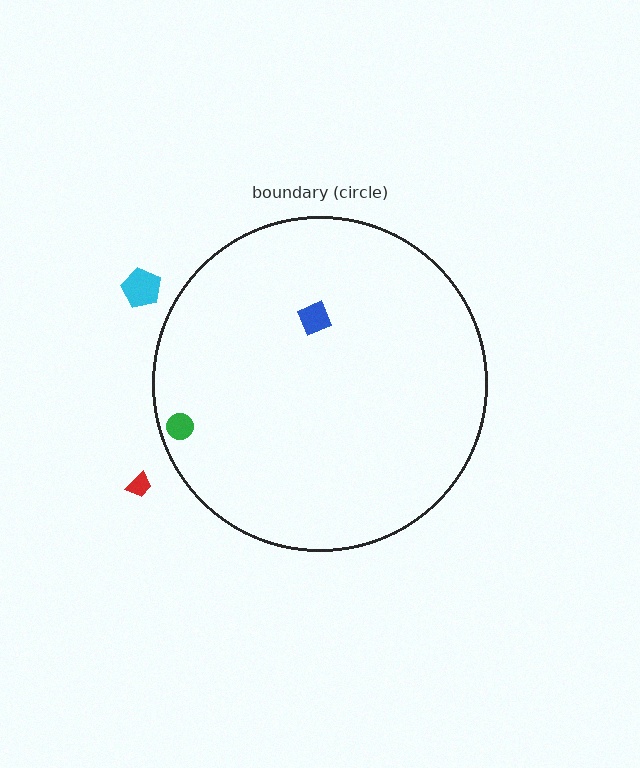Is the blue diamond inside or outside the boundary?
Inside.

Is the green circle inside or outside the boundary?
Inside.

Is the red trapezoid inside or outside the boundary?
Outside.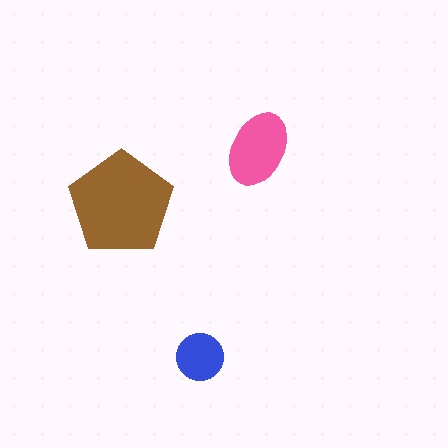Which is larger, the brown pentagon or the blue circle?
The brown pentagon.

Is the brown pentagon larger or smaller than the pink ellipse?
Larger.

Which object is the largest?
The brown pentagon.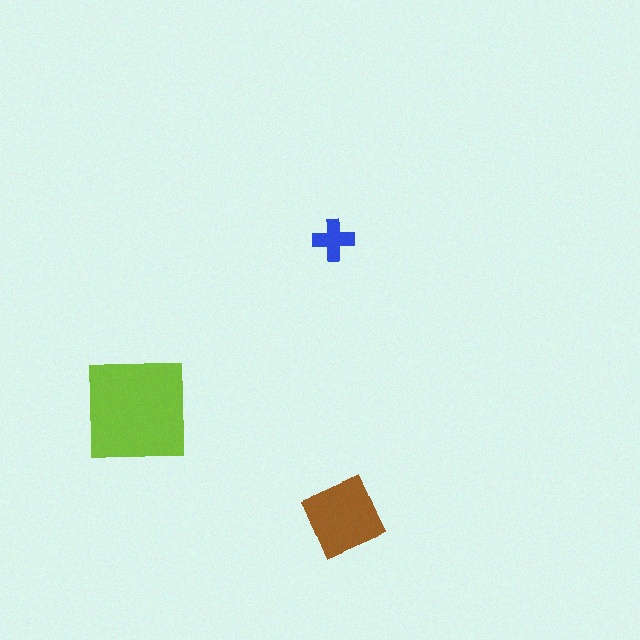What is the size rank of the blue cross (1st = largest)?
3rd.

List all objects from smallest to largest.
The blue cross, the brown diamond, the lime square.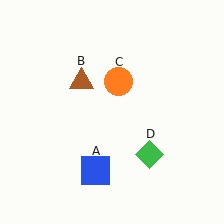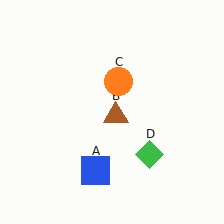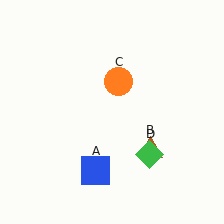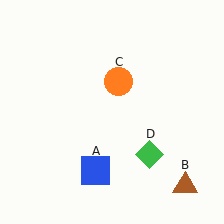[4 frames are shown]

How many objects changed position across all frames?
1 object changed position: brown triangle (object B).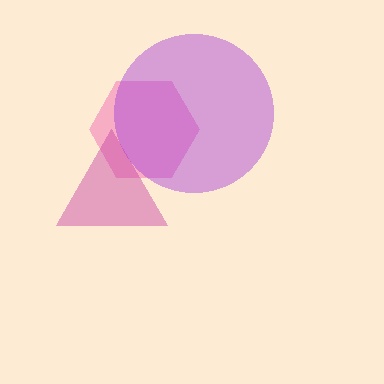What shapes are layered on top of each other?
The layered shapes are: a pink hexagon, a magenta triangle, a purple circle.